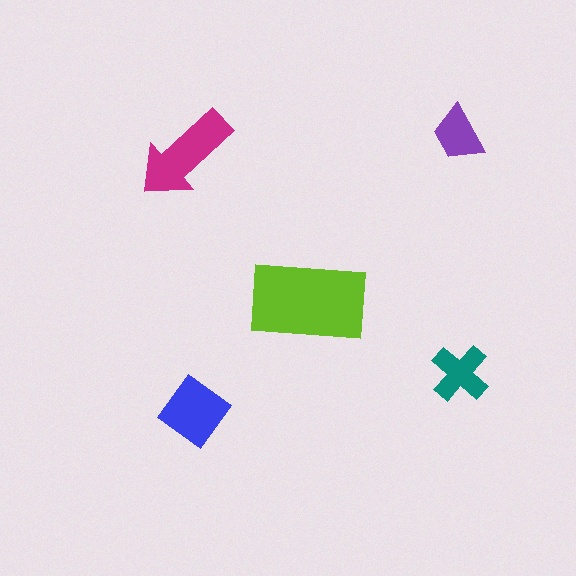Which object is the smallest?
The purple trapezoid.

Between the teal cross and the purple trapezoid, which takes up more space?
The teal cross.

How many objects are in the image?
There are 5 objects in the image.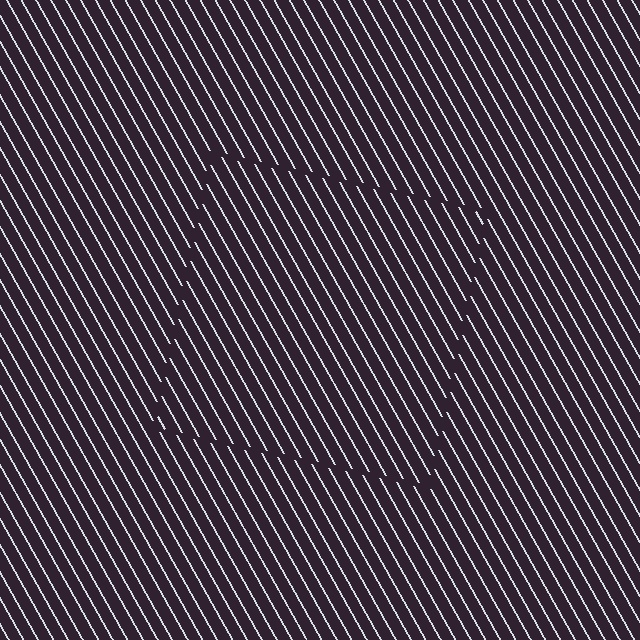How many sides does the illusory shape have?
4 sides — the line-ends trace a square.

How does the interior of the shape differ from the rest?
The interior of the shape contains the same grating, shifted by half a period — the contour is defined by the phase discontinuity where line-ends from the inner and outer gratings abut.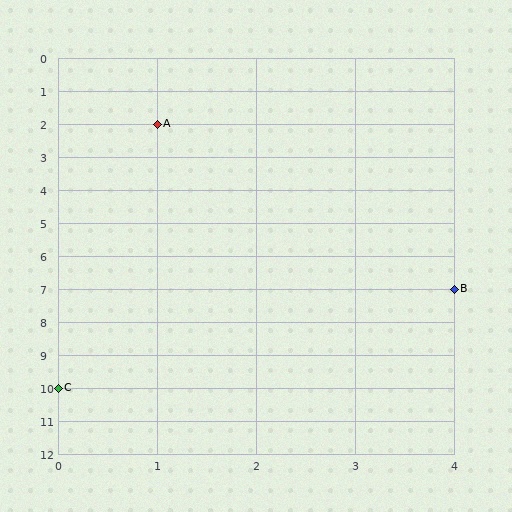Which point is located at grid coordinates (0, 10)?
Point C is at (0, 10).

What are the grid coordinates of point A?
Point A is at grid coordinates (1, 2).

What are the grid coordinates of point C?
Point C is at grid coordinates (0, 10).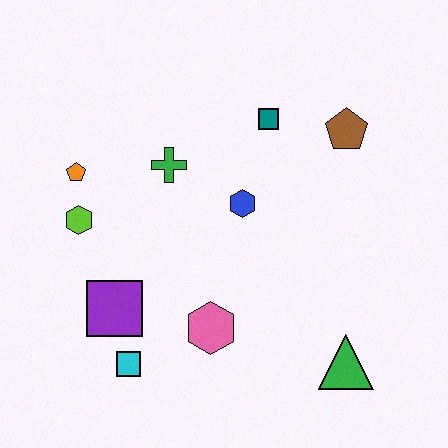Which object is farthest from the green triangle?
The orange pentagon is farthest from the green triangle.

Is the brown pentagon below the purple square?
No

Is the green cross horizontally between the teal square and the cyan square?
Yes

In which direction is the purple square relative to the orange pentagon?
The purple square is below the orange pentagon.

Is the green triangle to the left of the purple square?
No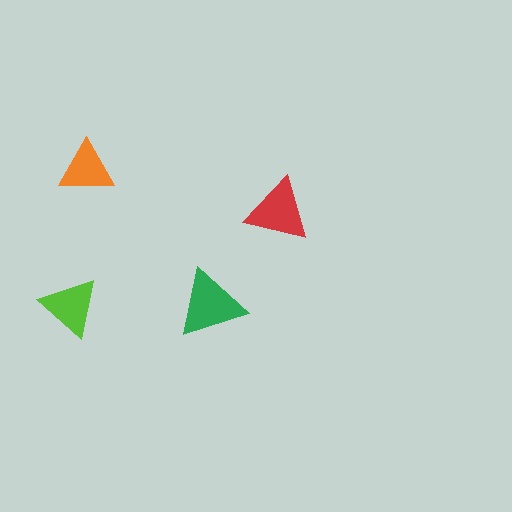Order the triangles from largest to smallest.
the green one, the red one, the lime one, the orange one.